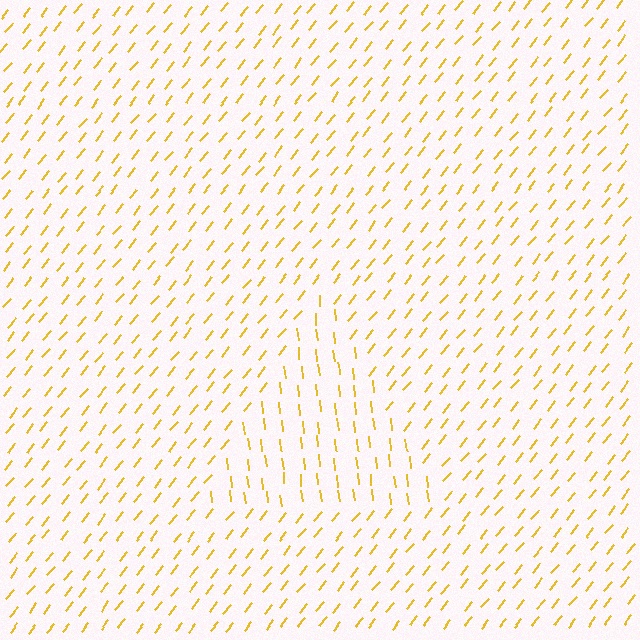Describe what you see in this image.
The image is filled with small yellow line segments. A triangle region in the image has lines oriented differently from the surrounding lines, creating a visible texture boundary.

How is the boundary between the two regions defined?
The boundary is defined purely by a change in line orientation (approximately 45 degrees difference). All lines are the same color and thickness.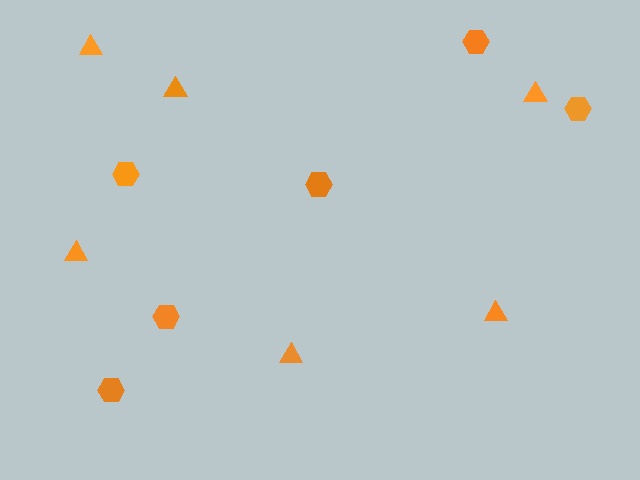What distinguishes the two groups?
There are 2 groups: one group of triangles (6) and one group of hexagons (6).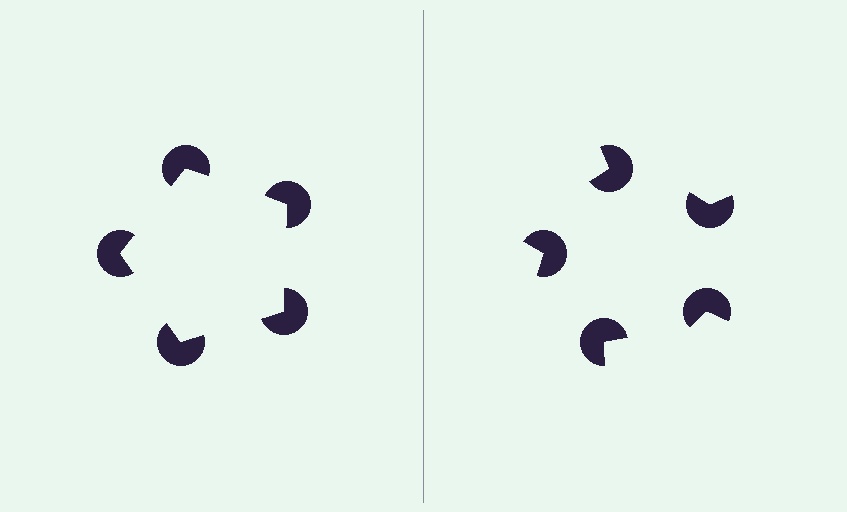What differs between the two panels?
The pac-man discs are positioned identically on both sides; only the wedge orientations differ. On the left they align to a pentagon; on the right they are misaligned.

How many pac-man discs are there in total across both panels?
10 — 5 on each side.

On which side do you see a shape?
An illusory pentagon appears on the left side. On the right side the wedge cuts are rotated, so no coherent shape forms.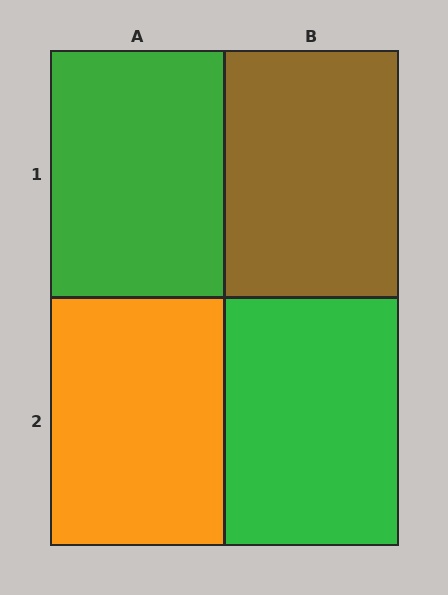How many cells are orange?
1 cell is orange.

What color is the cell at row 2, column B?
Green.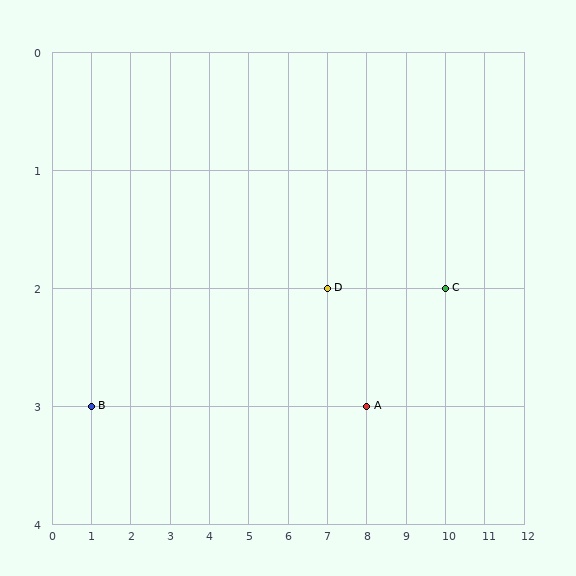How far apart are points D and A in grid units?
Points D and A are 1 column and 1 row apart (about 1.4 grid units diagonally).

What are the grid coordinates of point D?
Point D is at grid coordinates (7, 2).